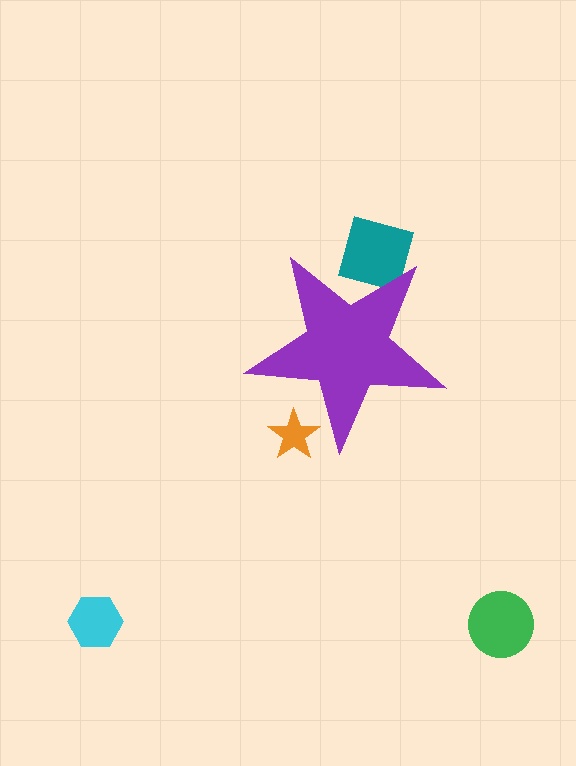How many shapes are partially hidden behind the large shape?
2 shapes are partially hidden.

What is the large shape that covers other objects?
A purple star.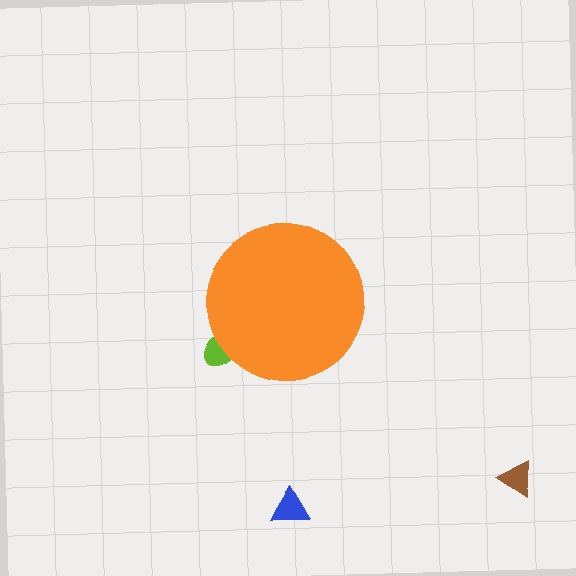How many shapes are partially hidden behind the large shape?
1 shape is partially hidden.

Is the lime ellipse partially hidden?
Yes, the lime ellipse is partially hidden behind the orange circle.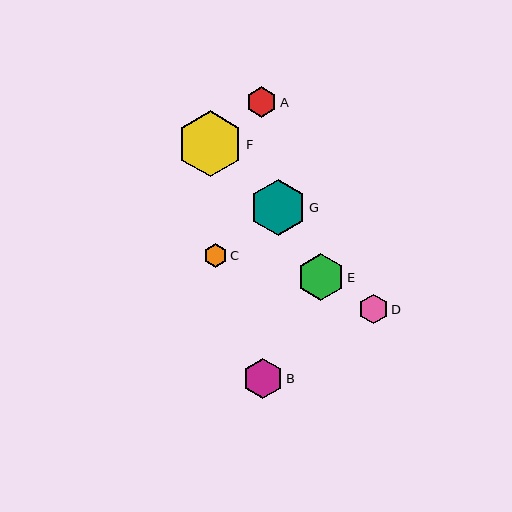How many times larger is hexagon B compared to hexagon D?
Hexagon B is approximately 1.4 times the size of hexagon D.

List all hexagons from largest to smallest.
From largest to smallest: F, G, E, B, A, D, C.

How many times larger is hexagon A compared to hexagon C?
Hexagon A is approximately 1.3 times the size of hexagon C.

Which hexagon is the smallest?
Hexagon C is the smallest with a size of approximately 23 pixels.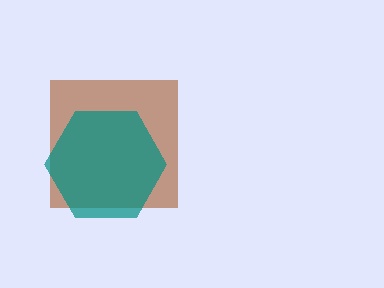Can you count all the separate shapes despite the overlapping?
Yes, there are 2 separate shapes.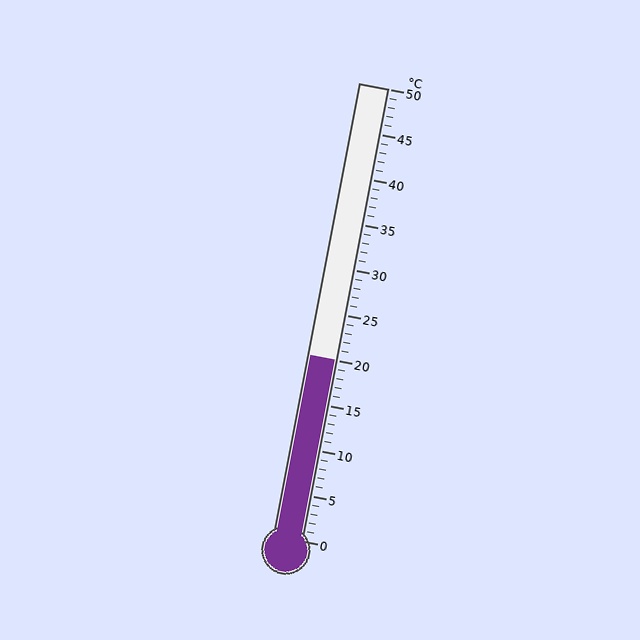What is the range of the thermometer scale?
The thermometer scale ranges from 0°C to 50°C.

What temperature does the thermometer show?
The thermometer shows approximately 20°C.